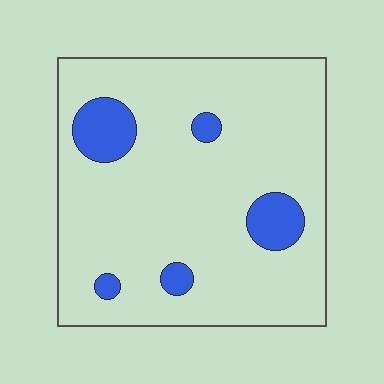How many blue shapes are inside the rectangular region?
5.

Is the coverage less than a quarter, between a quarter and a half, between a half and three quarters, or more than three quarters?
Less than a quarter.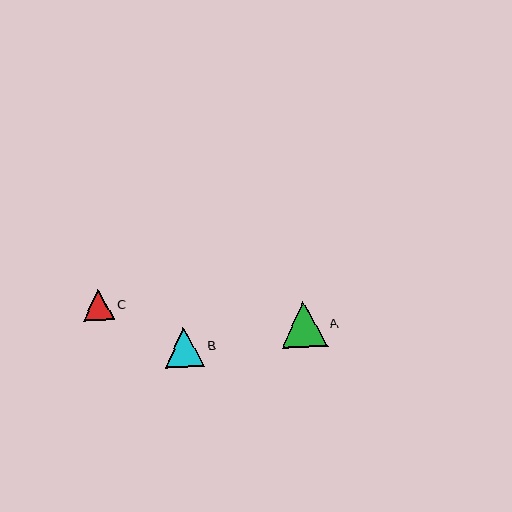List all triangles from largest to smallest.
From largest to smallest: A, B, C.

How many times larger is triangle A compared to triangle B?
Triangle A is approximately 1.2 times the size of triangle B.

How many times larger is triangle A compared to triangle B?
Triangle A is approximately 1.2 times the size of triangle B.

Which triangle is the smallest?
Triangle C is the smallest with a size of approximately 31 pixels.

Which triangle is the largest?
Triangle A is the largest with a size of approximately 46 pixels.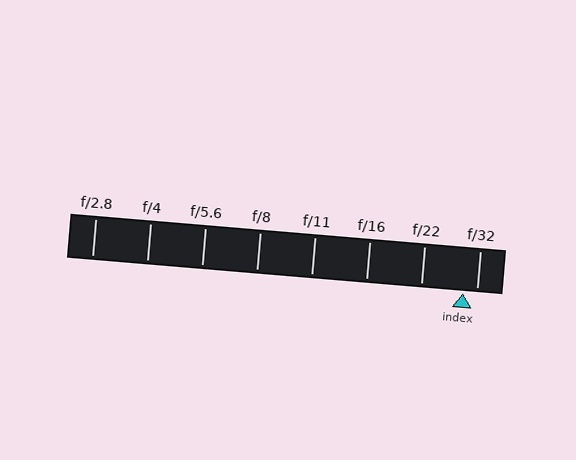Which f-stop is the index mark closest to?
The index mark is closest to f/32.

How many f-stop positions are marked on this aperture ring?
There are 8 f-stop positions marked.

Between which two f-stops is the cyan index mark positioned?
The index mark is between f/22 and f/32.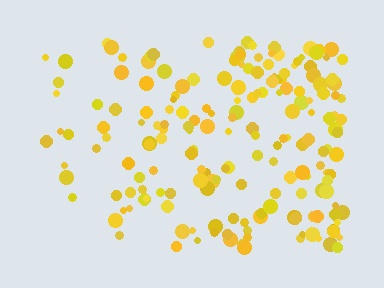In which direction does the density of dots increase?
From left to right, with the right side densest.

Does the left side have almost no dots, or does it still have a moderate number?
Still a moderate number, just noticeably fewer than the right.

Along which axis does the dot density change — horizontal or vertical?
Horizontal.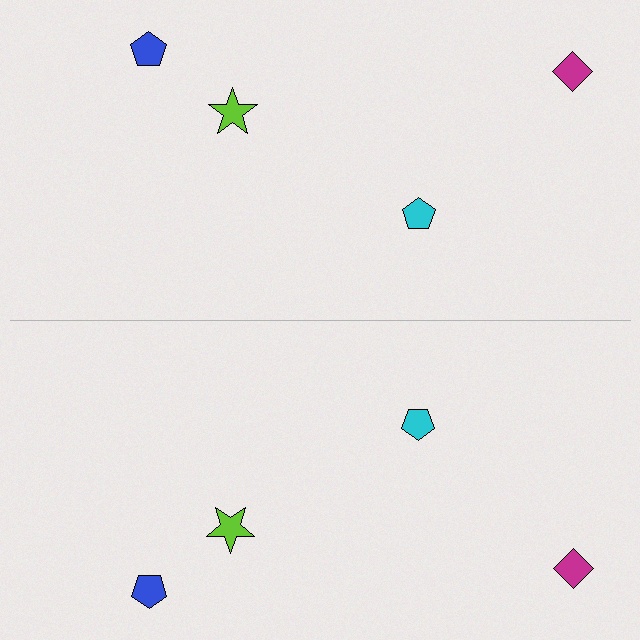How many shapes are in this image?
There are 8 shapes in this image.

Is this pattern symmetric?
Yes, this pattern has bilateral (reflection) symmetry.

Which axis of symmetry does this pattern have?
The pattern has a horizontal axis of symmetry running through the center of the image.